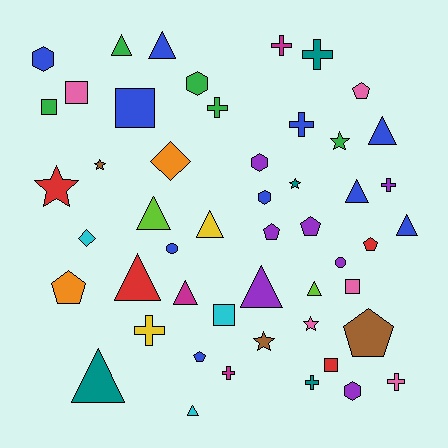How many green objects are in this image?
There are 5 green objects.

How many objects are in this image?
There are 50 objects.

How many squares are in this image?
There are 6 squares.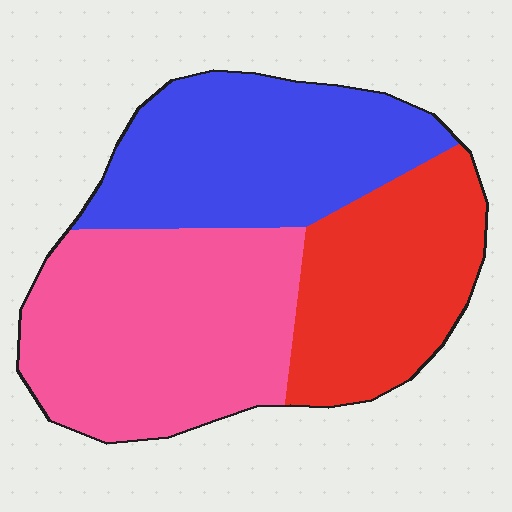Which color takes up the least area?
Red, at roughly 30%.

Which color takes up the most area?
Pink, at roughly 40%.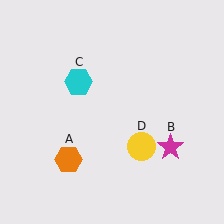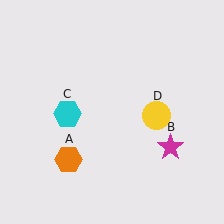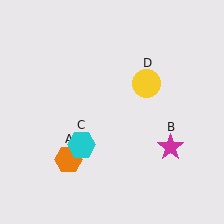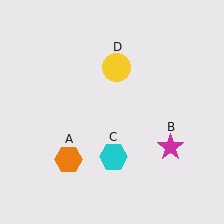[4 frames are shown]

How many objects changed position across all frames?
2 objects changed position: cyan hexagon (object C), yellow circle (object D).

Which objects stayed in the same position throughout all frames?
Orange hexagon (object A) and magenta star (object B) remained stationary.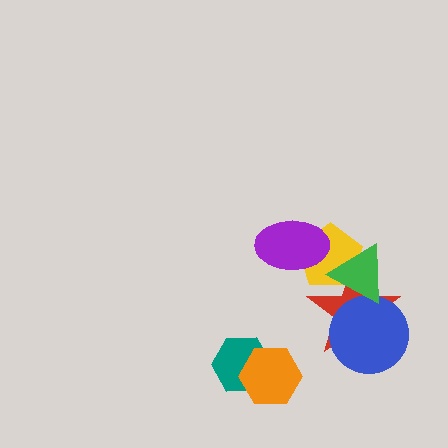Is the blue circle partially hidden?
Yes, it is partially covered by another shape.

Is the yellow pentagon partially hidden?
Yes, it is partially covered by another shape.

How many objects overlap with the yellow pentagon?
3 objects overlap with the yellow pentagon.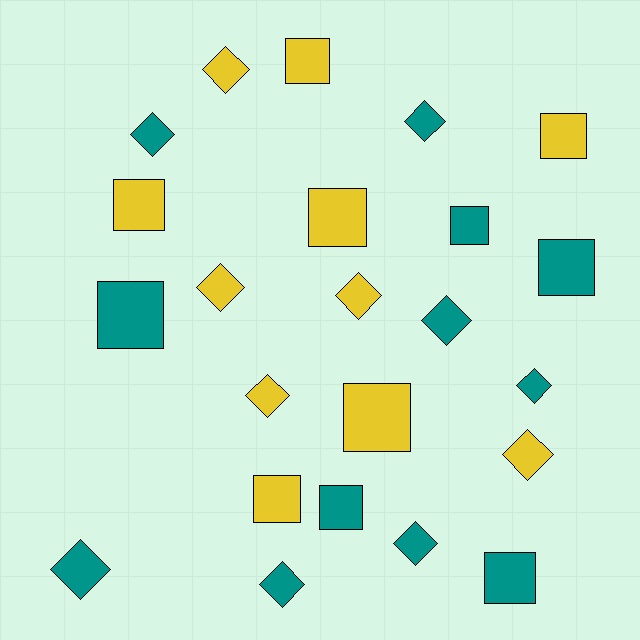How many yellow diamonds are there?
There are 5 yellow diamonds.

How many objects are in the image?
There are 23 objects.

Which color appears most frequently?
Teal, with 12 objects.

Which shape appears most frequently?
Diamond, with 12 objects.